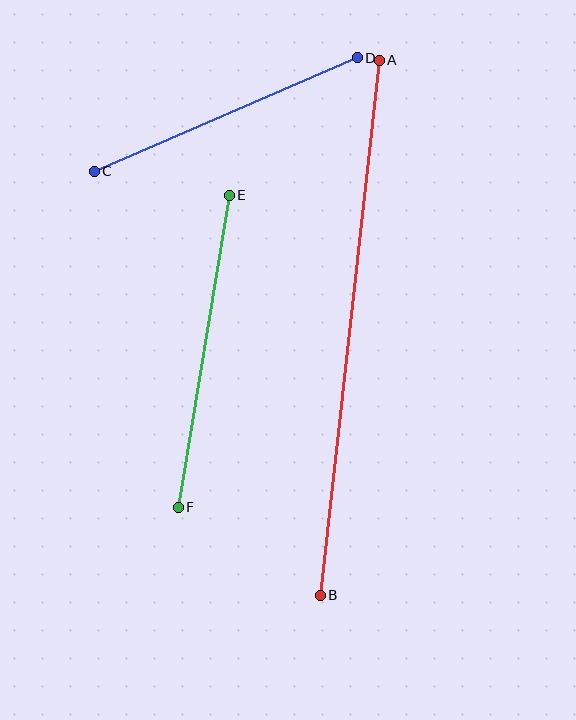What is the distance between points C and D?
The distance is approximately 286 pixels.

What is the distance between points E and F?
The distance is approximately 316 pixels.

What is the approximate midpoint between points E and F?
The midpoint is at approximately (204, 351) pixels.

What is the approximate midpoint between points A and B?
The midpoint is at approximately (350, 328) pixels.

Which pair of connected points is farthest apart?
Points A and B are farthest apart.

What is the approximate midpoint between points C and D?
The midpoint is at approximately (226, 114) pixels.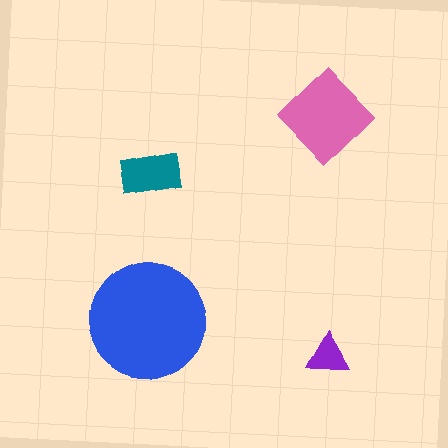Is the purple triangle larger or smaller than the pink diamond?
Smaller.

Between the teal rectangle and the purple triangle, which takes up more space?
The teal rectangle.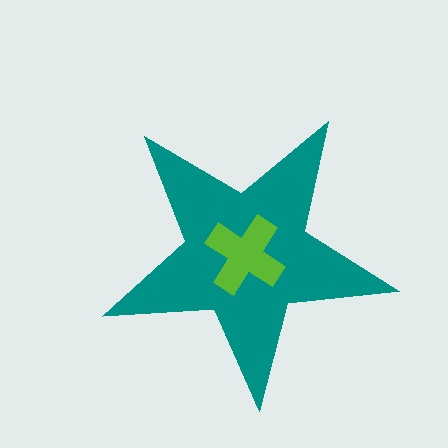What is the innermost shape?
The lime cross.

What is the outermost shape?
The teal star.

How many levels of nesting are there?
2.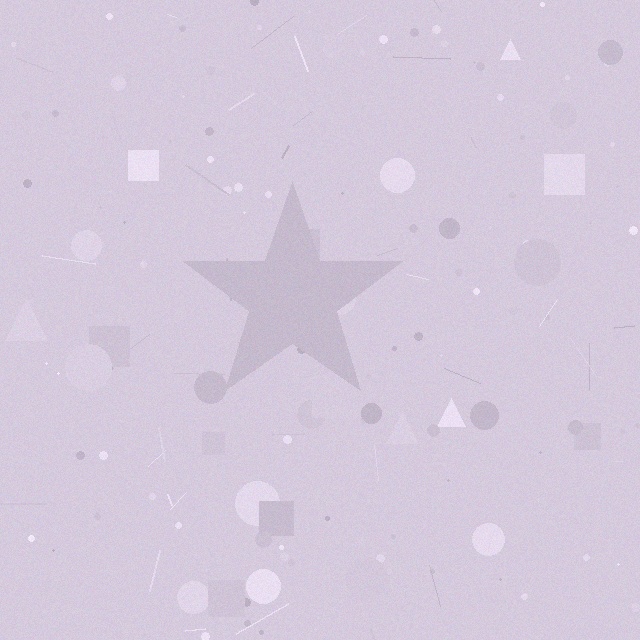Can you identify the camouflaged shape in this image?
The camouflaged shape is a star.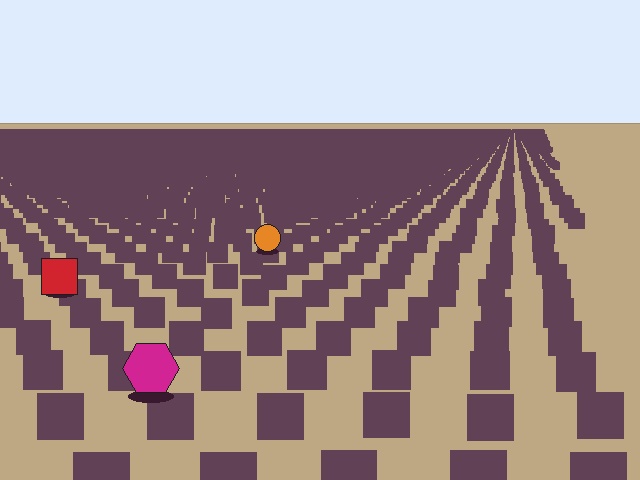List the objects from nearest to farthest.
From nearest to farthest: the magenta hexagon, the red square, the orange circle.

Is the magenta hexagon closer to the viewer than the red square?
Yes. The magenta hexagon is closer — you can tell from the texture gradient: the ground texture is coarser near it.